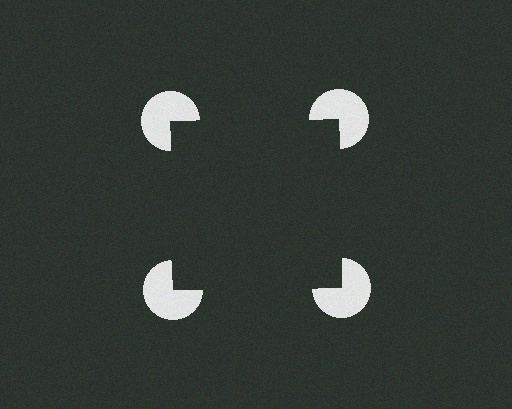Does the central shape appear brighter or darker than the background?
It typically appears slightly darker than the background, even though no actual brightness change is drawn.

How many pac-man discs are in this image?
There are 4 — one at each vertex of the illusory square.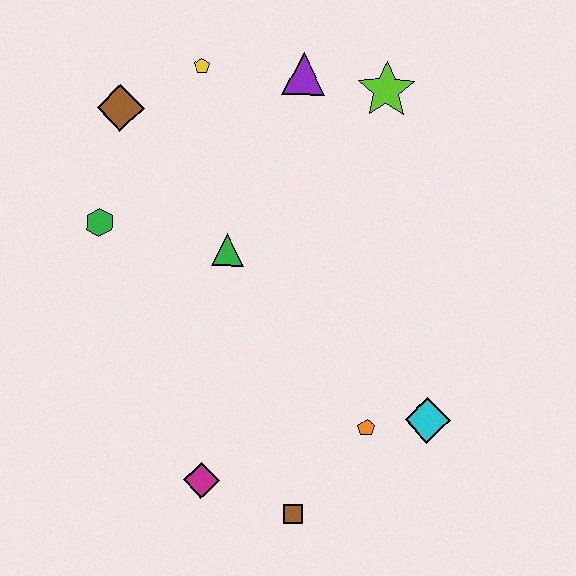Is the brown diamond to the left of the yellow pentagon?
Yes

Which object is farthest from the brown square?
The yellow pentagon is farthest from the brown square.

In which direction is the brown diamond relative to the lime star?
The brown diamond is to the left of the lime star.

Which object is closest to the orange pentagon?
The cyan diamond is closest to the orange pentagon.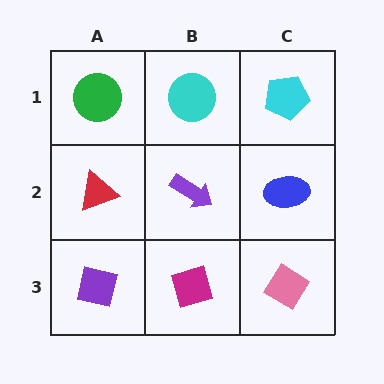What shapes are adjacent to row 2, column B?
A cyan circle (row 1, column B), a magenta diamond (row 3, column B), a red triangle (row 2, column A), a blue ellipse (row 2, column C).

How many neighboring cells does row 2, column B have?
4.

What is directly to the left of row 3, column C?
A magenta diamond.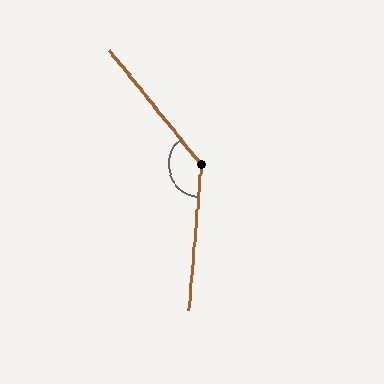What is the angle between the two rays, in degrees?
Approximately 136 degrees.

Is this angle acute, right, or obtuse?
It is obtuse.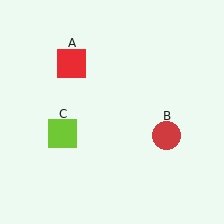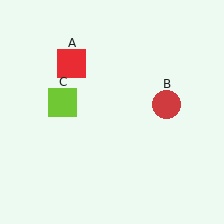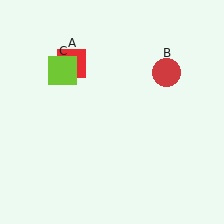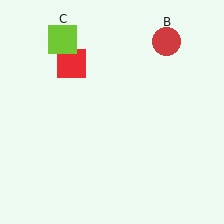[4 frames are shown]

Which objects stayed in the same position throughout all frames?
Red square (object A) remained stationary.